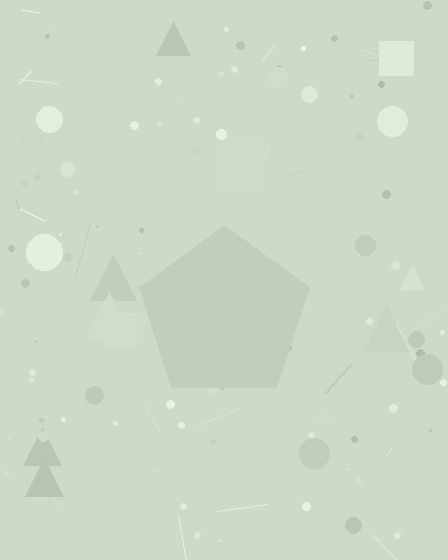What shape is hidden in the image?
A pentagon is hidden in the image.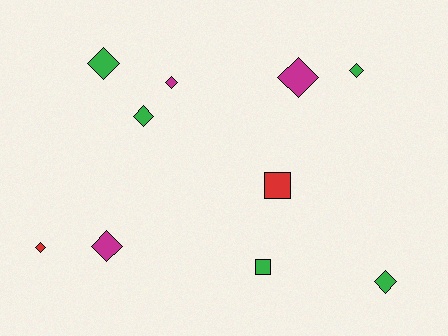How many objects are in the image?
There are 10 objects.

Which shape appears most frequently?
Diamond, with 8 objects.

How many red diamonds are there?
There is 1 red diamond.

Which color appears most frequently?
Green, with 5 objects.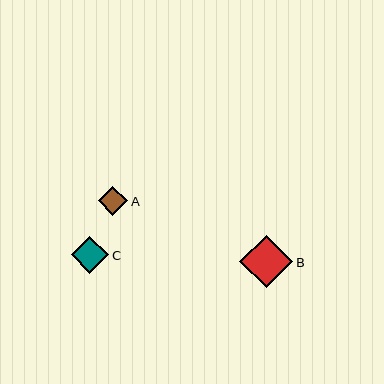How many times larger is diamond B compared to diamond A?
Diamond B is approximately 1.8 times the size of diamond A.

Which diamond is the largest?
Diamond B is the largest with a size of approximately 53 pixels.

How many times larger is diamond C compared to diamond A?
Diamond C is approximately 1.3 times the size of diamond A.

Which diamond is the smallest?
Diamond A is the smallest with a size of approximately 29 pixels.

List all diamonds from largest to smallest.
From largest to smallest: B, C, A.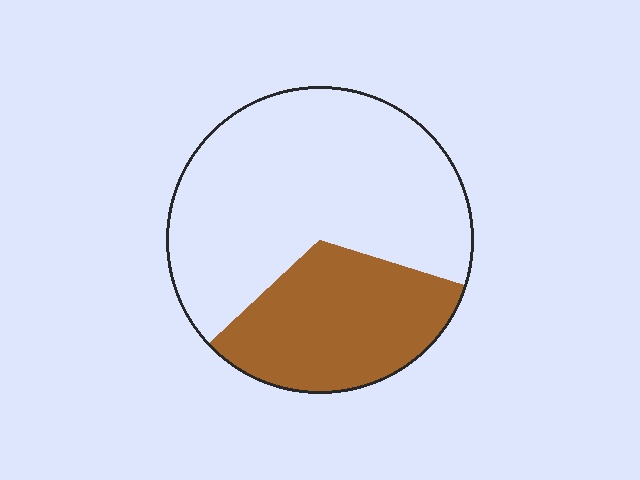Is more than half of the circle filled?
No.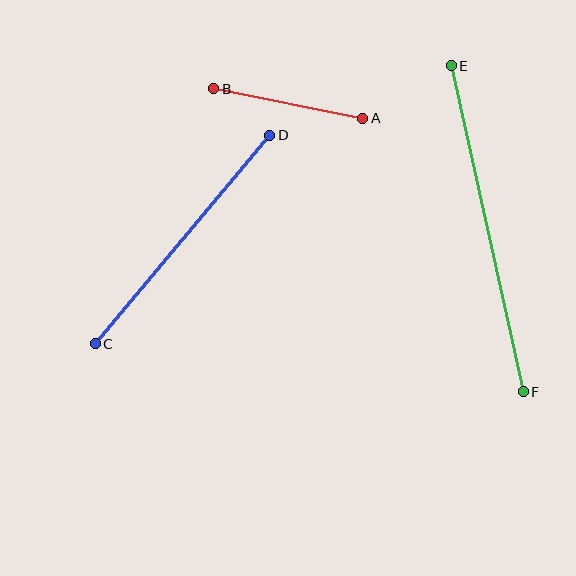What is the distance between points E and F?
The distance is approximately 334 pixels.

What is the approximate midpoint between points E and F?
The midpoint is at approximately (487, 229) pixels.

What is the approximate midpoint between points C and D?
The midpoint is at approximately (182, 240) pixels.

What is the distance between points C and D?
The distance is approximately 272 pixels.